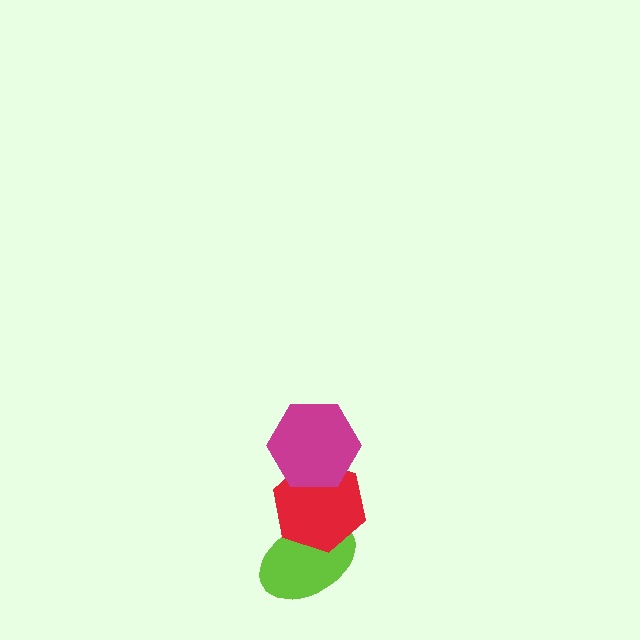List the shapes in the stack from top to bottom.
From top to bottom: the magenta hexagon, the red hexagon, the lime ellipse.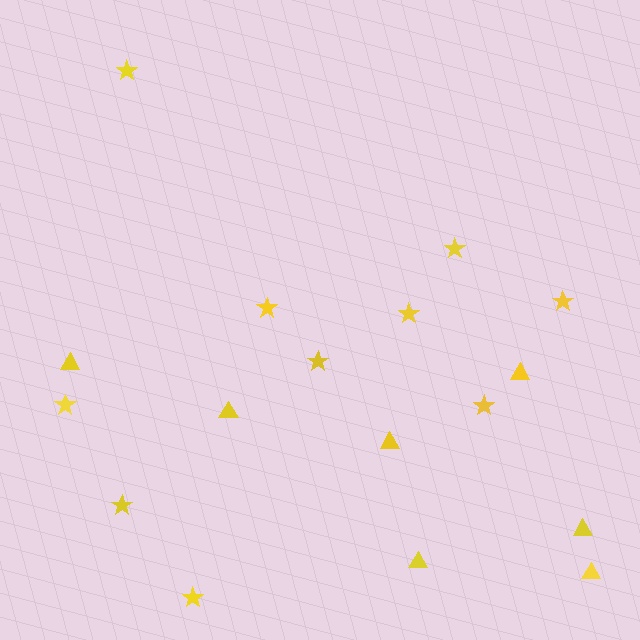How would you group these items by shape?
There are 2 groups: one group of stars (10) and one group of triangles (7).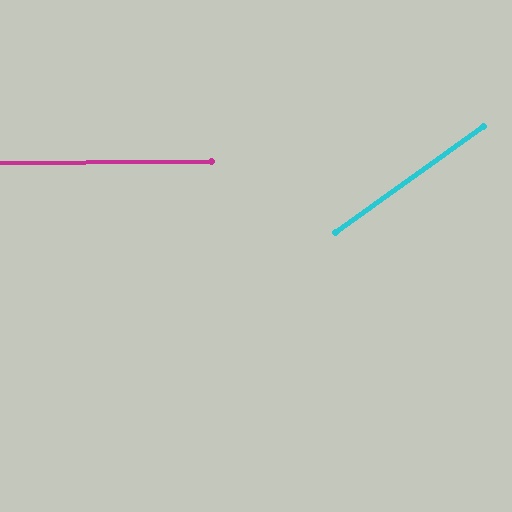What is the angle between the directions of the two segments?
Approximately 35 degrees.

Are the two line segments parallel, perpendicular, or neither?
Neither parallel nor perpendicular — they differ by about 35°.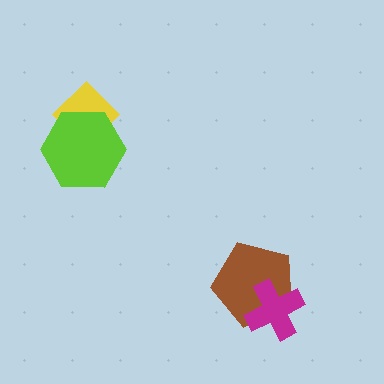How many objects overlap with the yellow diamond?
1 object overlaps with the yellow diamond.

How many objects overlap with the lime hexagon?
1 object overlaps with the lime hexagon.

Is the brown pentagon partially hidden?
Yes, it is partially covered by another shape.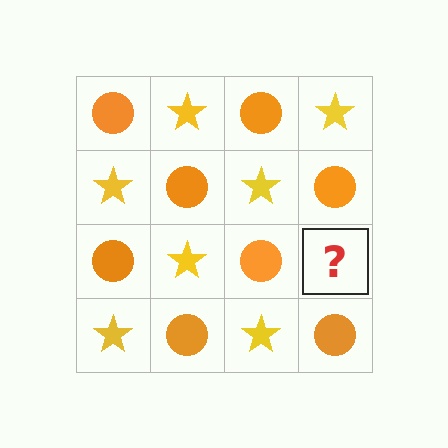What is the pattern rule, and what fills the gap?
The rule is that it alternates orange circle and yellow star in a checkerboard pattern. The gap should be filled with a yellow star.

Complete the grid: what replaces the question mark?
The question mark should be replaced with a yellow star.